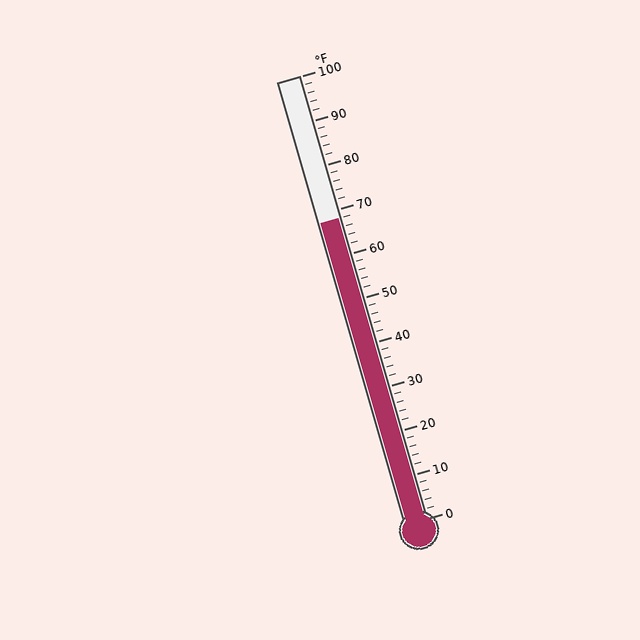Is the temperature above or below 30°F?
The temperature is above 30°F.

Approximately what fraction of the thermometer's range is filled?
The thermometer is filled to approximately 70% of its range.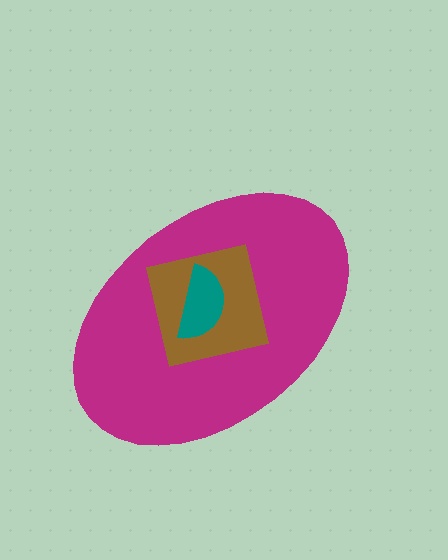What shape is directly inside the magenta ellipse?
The brown square.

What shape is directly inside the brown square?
The teal semicircle.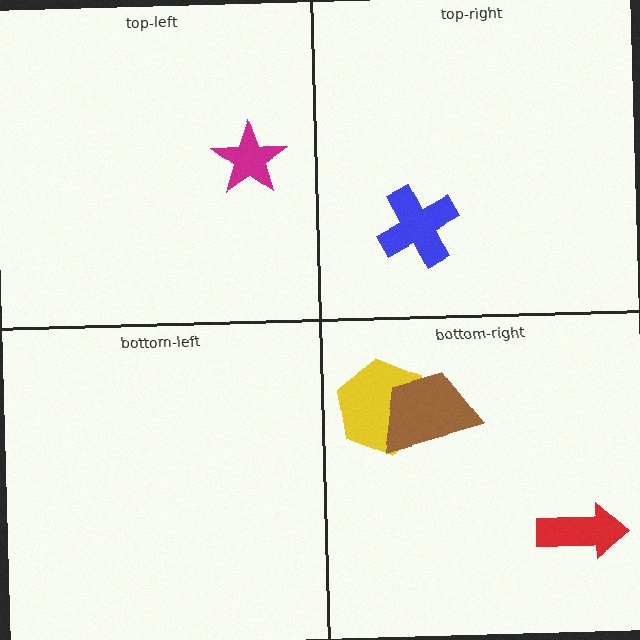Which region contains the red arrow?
The bottom-right region.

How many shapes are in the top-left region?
1.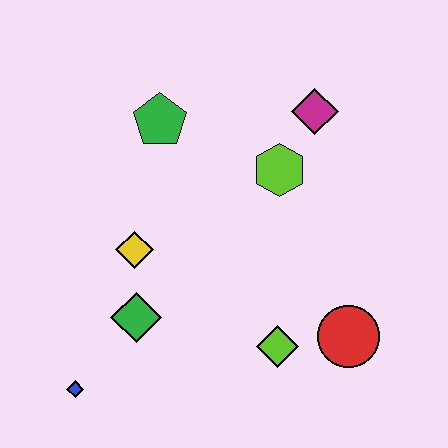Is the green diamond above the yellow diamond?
No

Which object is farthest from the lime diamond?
The green pentagon is farthest from the lime diamond.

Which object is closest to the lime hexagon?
The magenta diamond is closest to the lime hexagon.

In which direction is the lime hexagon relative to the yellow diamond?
The lime hexagon is to the right of the yellow diamond.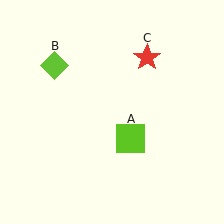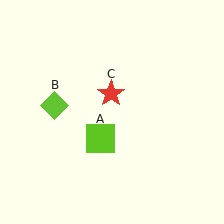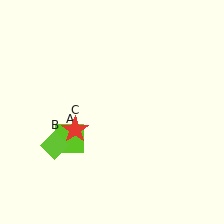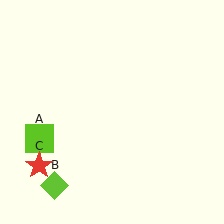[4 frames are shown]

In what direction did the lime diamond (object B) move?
The lime diamond (object B) moved down.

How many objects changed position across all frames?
3 objects changed position: lime square (object A), lime diamond (object B), red star (object C).